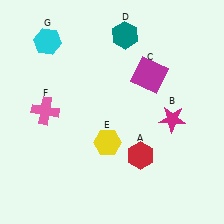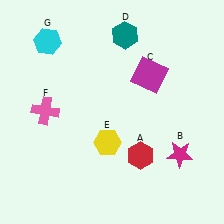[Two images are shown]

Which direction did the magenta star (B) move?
The magenta star (B) moved down.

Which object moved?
The magenta star (B) moved down.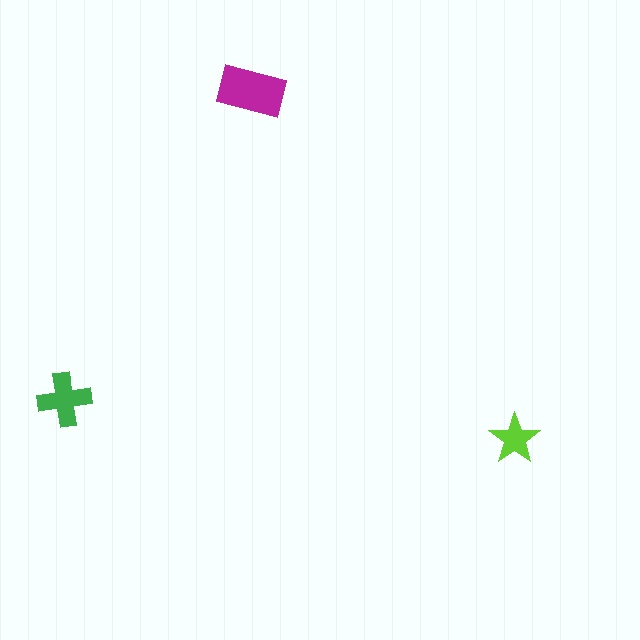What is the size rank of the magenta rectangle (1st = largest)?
1st.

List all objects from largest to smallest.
The magenta rectangle, the green cross, the lime star.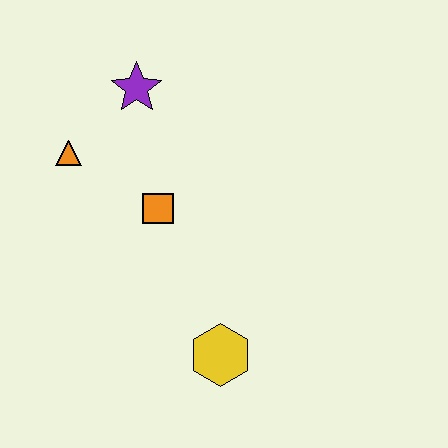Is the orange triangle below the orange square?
No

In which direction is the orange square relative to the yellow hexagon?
The orange square is above the yellow hexagon.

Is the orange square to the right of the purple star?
Yes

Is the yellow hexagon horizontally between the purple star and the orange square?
No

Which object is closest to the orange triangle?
The purple star is closest to the orange triangle.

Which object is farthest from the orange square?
The yellow hexagon is farthest from the orange square.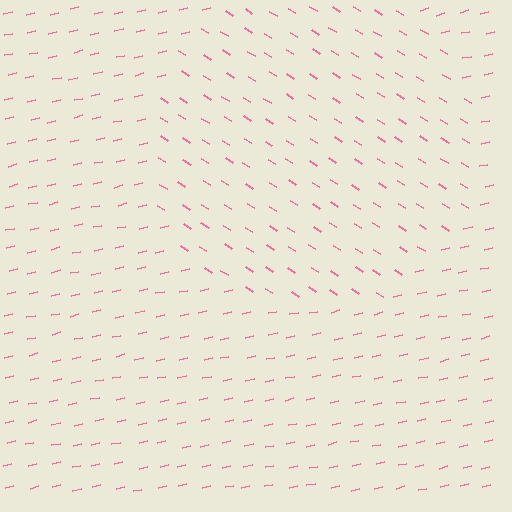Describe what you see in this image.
The image is filled with small pink line segments. A circle region in the image has lines oriented differently from the surrounding lines, creating a visible texture boundary.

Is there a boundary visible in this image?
Yes, there is a texture boundary formed by a change in line orientation.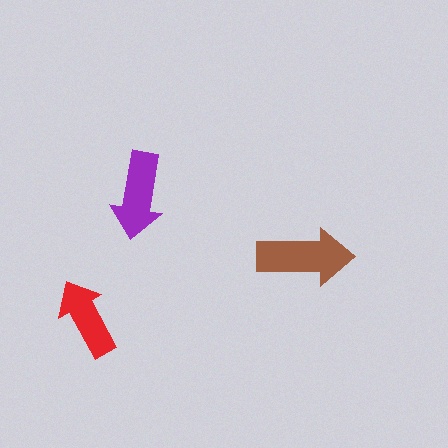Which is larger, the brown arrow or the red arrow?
The brown one.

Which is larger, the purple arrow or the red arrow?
The purple one.